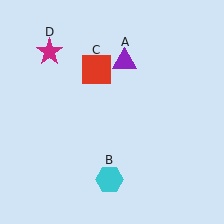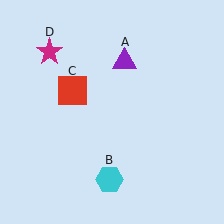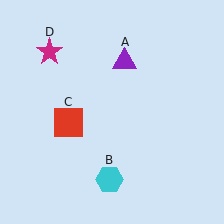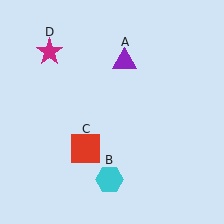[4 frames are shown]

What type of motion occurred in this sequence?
The red square (object C) rotated counterclockwise around the center of the scene.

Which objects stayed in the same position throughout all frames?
Purple triangle (object A) and cyan hexagon (object B) and magenta star (object D) remained stationary.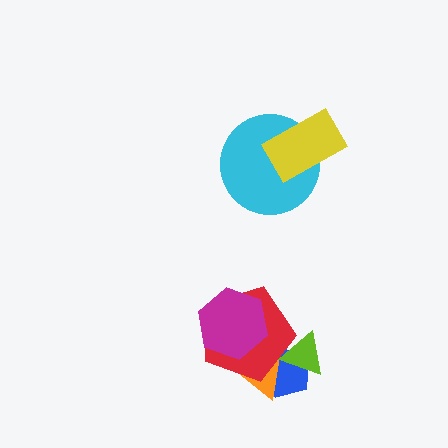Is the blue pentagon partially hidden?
Yes, it is partially covered by another shape.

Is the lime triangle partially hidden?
No, no other shape covers it.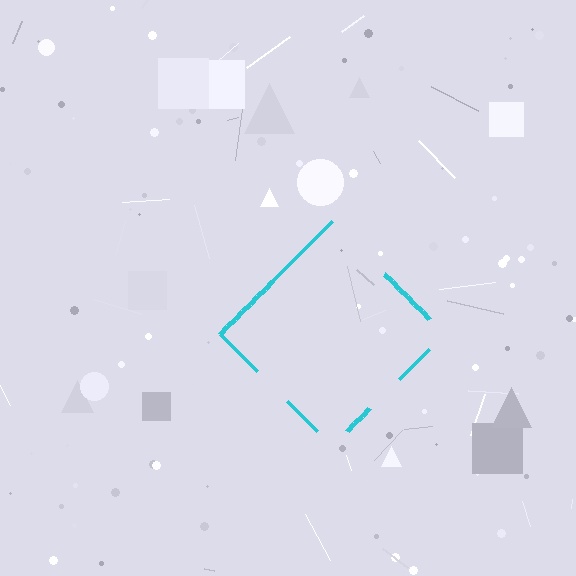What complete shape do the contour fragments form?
The contour fragments form a diamond.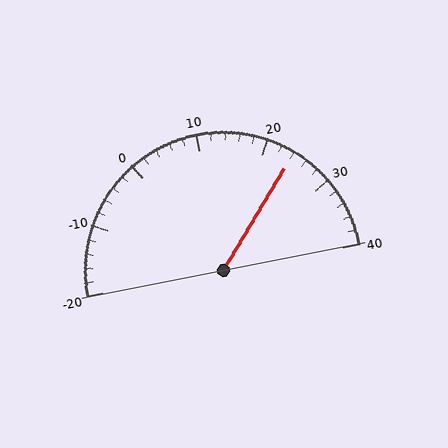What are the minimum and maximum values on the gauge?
The gauge ranges from -20 to 40.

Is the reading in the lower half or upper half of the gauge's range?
The reading is in the upper half of the range (-20 to 40).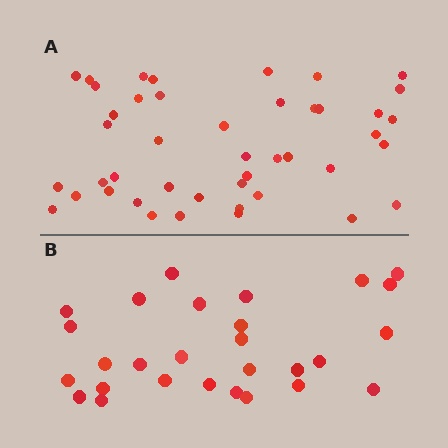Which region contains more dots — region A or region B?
Region A (the top region) has more dots.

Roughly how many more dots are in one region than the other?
Region A has approximately 15 more dots than region B.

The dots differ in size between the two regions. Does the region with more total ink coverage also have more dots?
No. Region B has more total ink coverage because its dots are larger, but region A actually contains more individual dots. Total area can be misleading — the number of items is what matters here.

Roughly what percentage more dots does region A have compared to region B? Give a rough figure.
About 55% more.